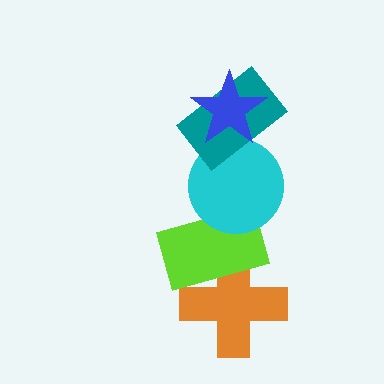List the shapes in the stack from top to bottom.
From top to bottom: the blue star, the teal rectangle, the cyan circle, the lime rectangle, the orange cross.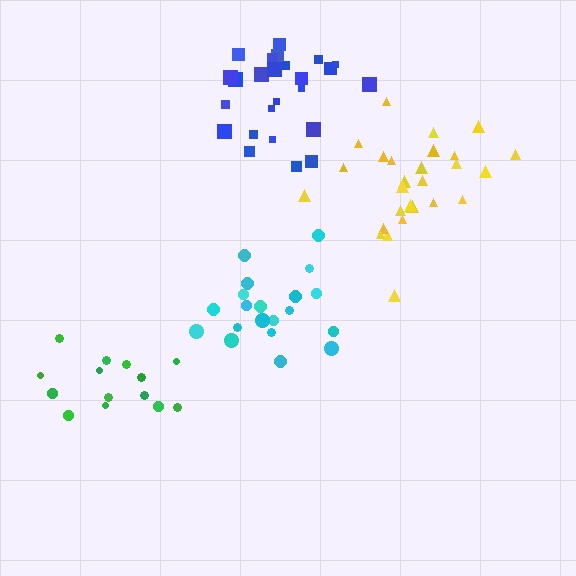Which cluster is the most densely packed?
Blue.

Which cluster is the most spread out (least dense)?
Yellow.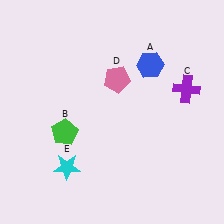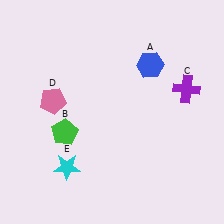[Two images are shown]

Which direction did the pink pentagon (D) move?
The pink pentagon (D) moved left.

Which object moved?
The pink pentagon (D) moved left.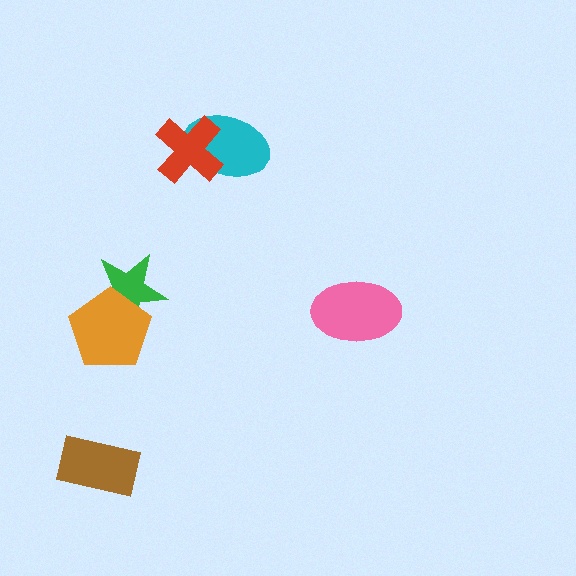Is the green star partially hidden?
Yes, it is partially covered by another shape.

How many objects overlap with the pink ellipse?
0 objects overlap with the pink ellipse.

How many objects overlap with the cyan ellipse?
1 object overlaps with the cyan ellipse.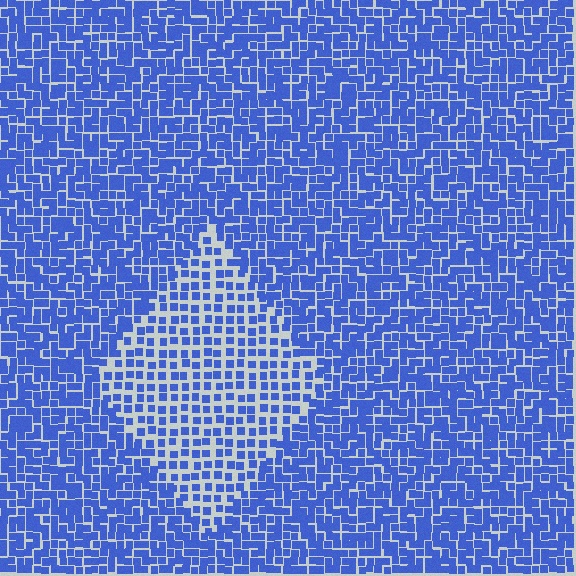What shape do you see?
I see a diamond.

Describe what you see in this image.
The image contains small blue elements arranged at two different densities. A diamond-shaped region is visible where the elements are less densely packed than the surrounding area.